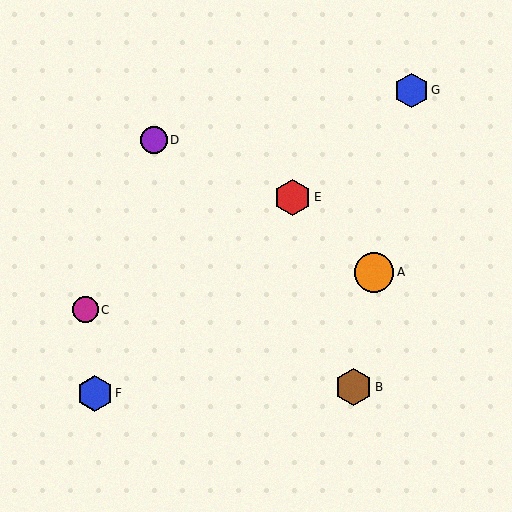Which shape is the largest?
The orange circle (labeled A) is the largest.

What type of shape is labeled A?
Shape A is an orange circle.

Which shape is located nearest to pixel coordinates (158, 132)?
The purple circle (labeled D) at (154, 140) is nearest to that location.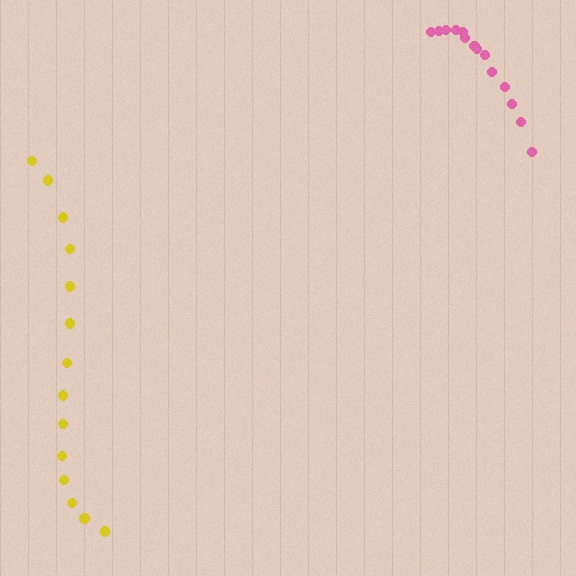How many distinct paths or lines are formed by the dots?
There are 2 distinct paths.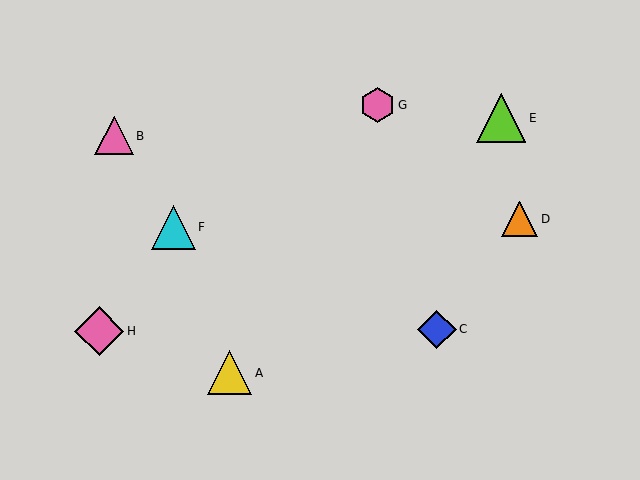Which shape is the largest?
The pink diamond (labeled H) is the largest.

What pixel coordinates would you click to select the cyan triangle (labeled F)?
Click at (173, 227) to select the cyan triangle F.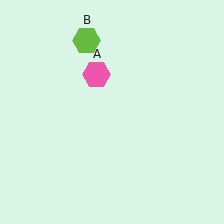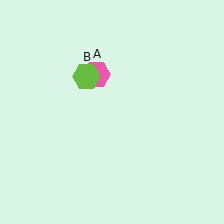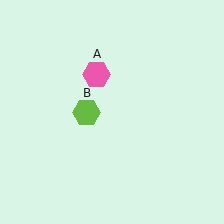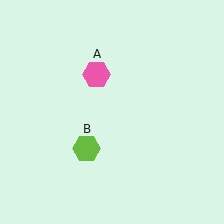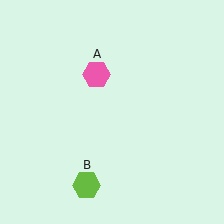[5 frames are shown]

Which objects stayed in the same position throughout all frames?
Pink hexagon (object A) remained stationary.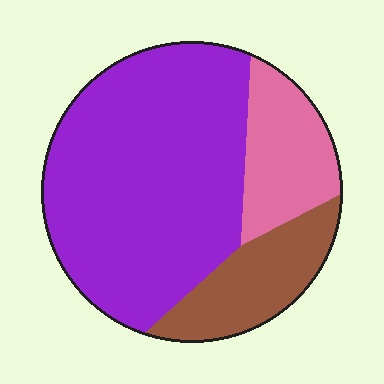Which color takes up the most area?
Purple, at roughly 65%.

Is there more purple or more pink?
Purple.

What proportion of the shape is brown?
Brown covers around 20% of the shape.